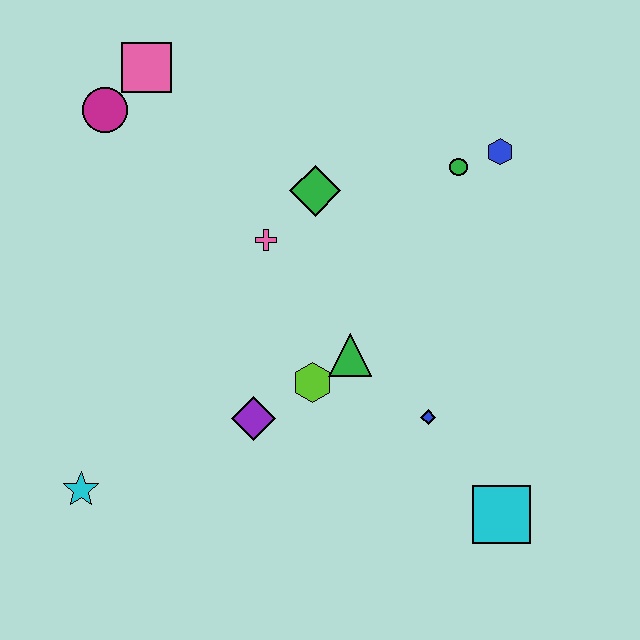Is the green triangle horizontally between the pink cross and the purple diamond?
No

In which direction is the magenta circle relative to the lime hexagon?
The magenta circle is above the lime hexagon.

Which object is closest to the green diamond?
The pink cross is closest to the green diamond.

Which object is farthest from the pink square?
The cyan square is farthest from the pink square.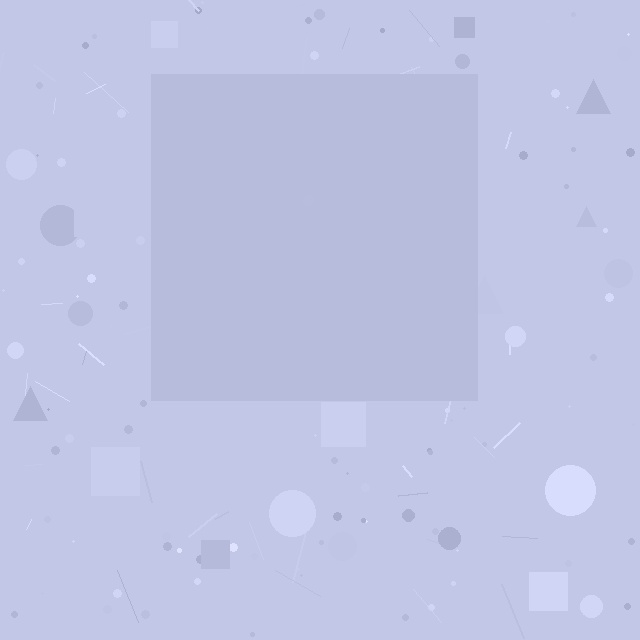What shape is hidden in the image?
A square is hidden in the image.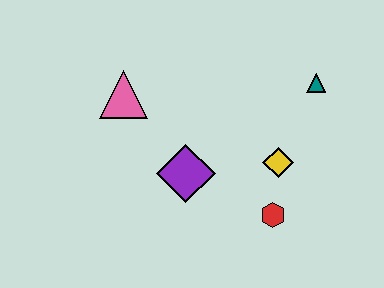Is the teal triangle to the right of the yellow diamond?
Yes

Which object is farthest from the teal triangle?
The pink triangle is farthest from the teal triangle.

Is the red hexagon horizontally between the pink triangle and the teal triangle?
Yes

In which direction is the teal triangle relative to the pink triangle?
The teal triangle is to the right of the pink triangle.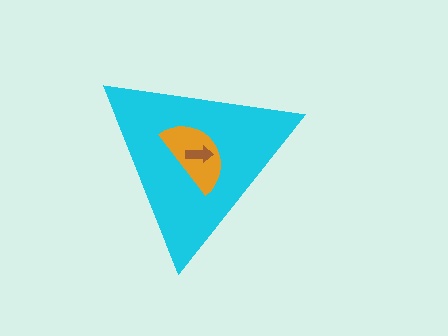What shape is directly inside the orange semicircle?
The brown arrow.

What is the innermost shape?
The brown arrow.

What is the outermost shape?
The cyan triangle.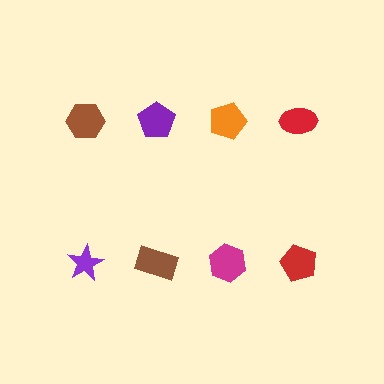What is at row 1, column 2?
A purple pentagon.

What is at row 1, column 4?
A red ellipse.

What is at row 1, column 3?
An orange pentagon.